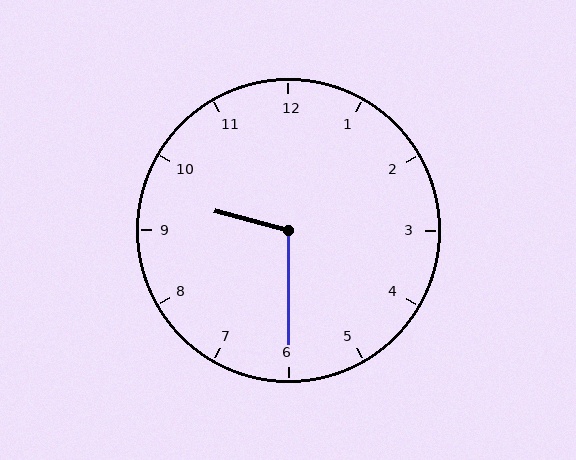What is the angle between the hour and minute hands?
Approximately 105 degrees.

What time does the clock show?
9:30.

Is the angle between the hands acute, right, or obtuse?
It is obtuse.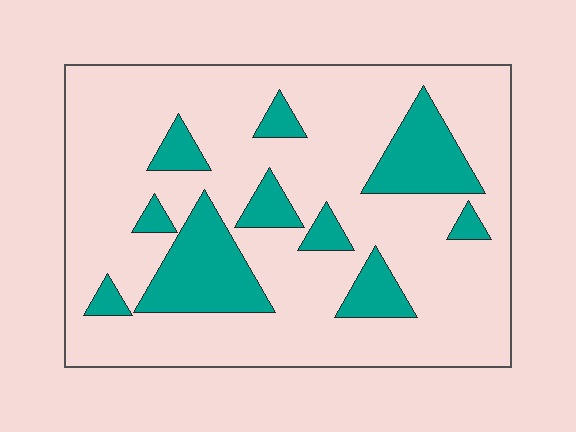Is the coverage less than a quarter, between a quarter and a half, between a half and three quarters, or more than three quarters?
Less than a quarter.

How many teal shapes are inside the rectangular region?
10.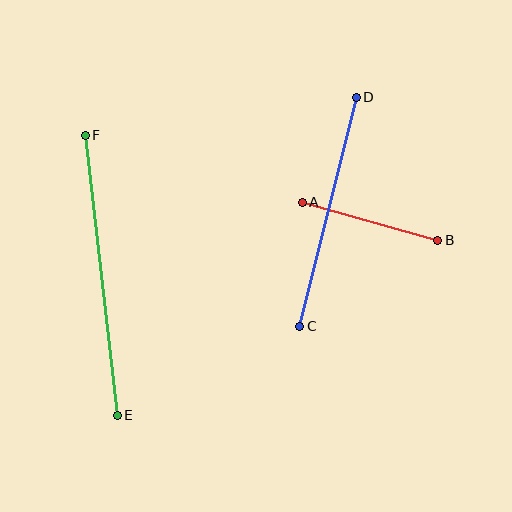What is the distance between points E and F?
The distance is approximately 282 pixels.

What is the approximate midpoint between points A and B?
The midpoint is at approximately (370, 221) pixels.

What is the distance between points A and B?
The distance is approximately 141 pixels.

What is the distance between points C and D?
The distance is approximately 236 pixels.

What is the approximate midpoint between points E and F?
The midpoint is at approximately (101, 275) pixels.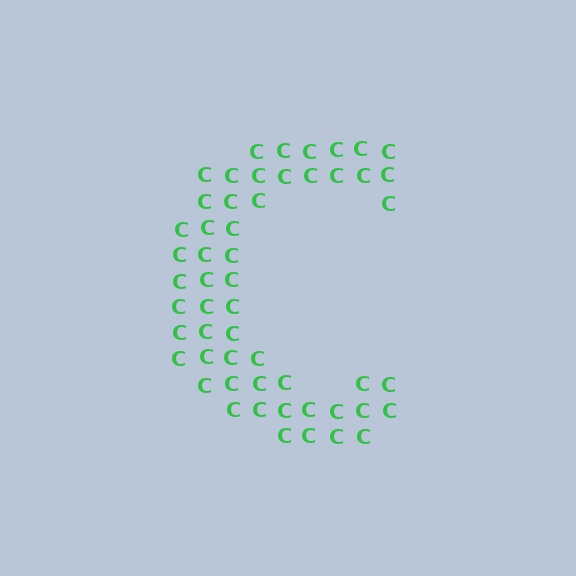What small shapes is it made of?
It is made of small letter C's.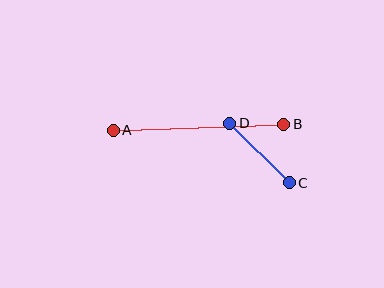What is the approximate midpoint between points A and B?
The midpoint is at approximately (199, 127) pixels.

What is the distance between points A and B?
The distance is approximately 170 pixels.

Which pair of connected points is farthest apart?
Points A and B are farthest apart.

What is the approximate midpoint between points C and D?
The midpoint is at approximately (260, 153) pixels.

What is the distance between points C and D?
The distance is approximately 84 pixels.